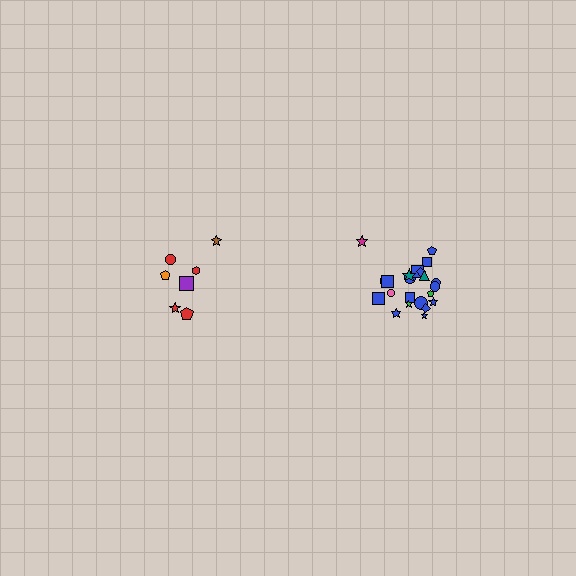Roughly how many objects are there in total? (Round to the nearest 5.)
Roughly 30 objects in total.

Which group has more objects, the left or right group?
The right group.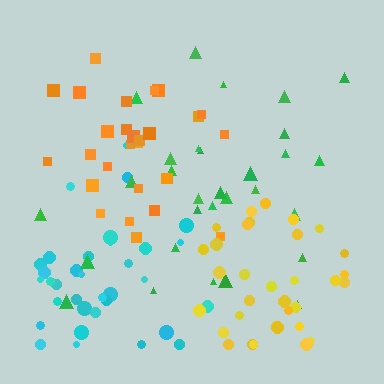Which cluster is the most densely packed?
Yellow.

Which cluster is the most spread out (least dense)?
Green.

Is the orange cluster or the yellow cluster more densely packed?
Yellow.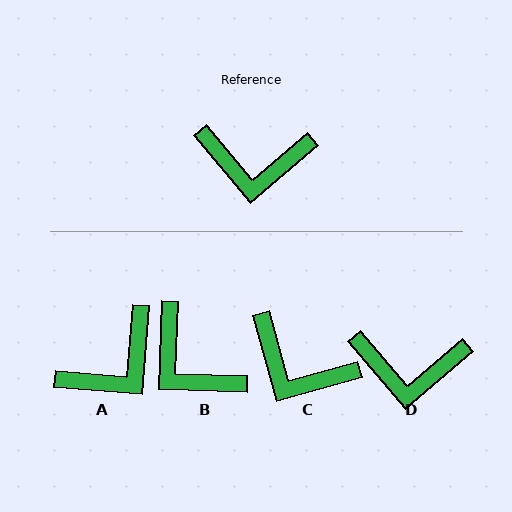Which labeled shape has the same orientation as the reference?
D.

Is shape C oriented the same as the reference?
No, it is off by about 25 degrees.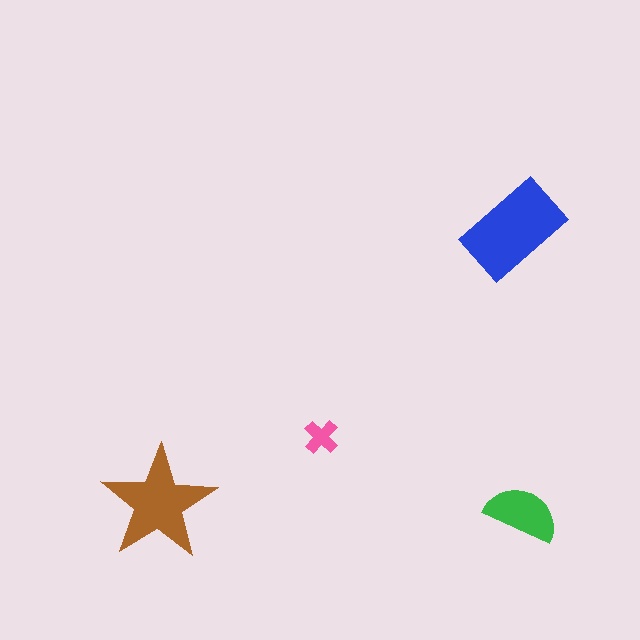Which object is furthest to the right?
The green semicircle is rightmost.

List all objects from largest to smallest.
The blue rectangle, the brown star, the green semicircle, the pink cross.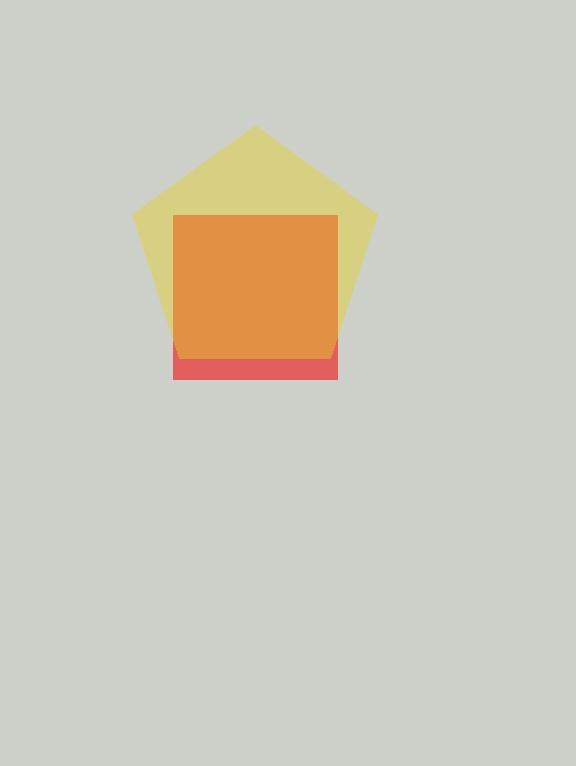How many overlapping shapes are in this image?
There are 2 overlapping shapes in the image.